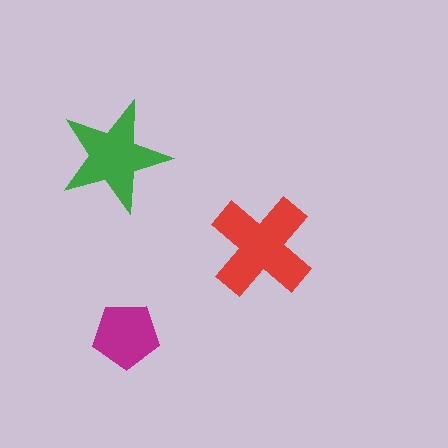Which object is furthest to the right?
The red cross is rightmost.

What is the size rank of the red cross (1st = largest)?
1st.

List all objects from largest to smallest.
The red cross, the green star, the magenta pentagon.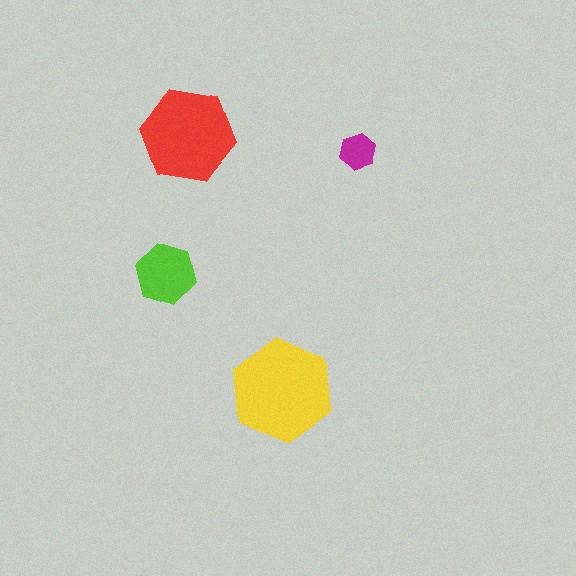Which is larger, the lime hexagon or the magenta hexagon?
The lime one.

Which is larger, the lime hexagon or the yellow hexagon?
The yellow one.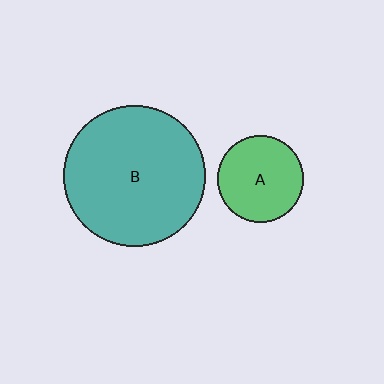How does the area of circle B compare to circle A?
Approximately 2.7 times.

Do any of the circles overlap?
No, none of the circles overlap.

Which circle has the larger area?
Circle B (teal).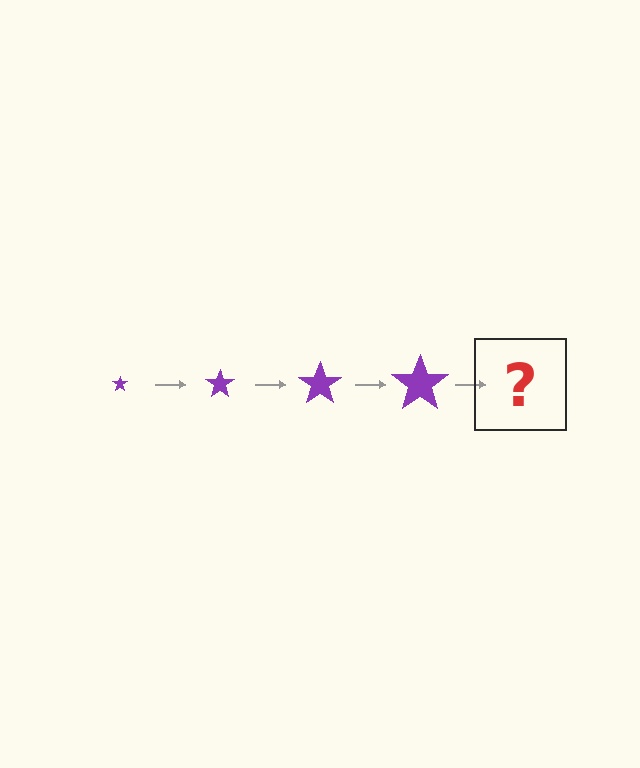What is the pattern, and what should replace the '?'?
The pattern is that the star gets progressively larger each step. The '?' should be a purple star, larger than the previous one.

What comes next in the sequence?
The next element should be a purple star, larger than the previous one.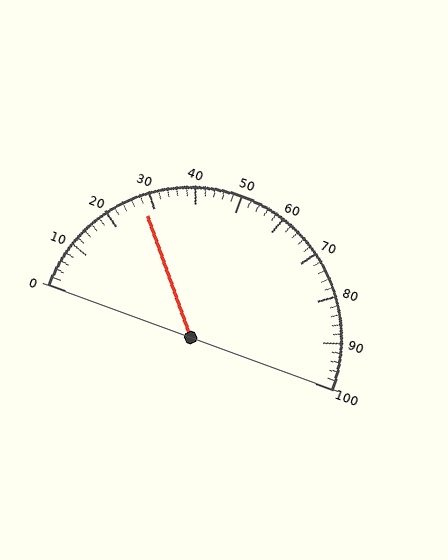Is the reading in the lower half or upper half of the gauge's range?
The reading is in the lower half of the range (0 to 100).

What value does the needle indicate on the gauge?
The needle indicates approximately 28.